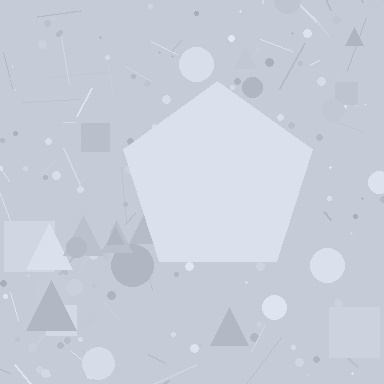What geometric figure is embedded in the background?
A pentagon is embedded in the background.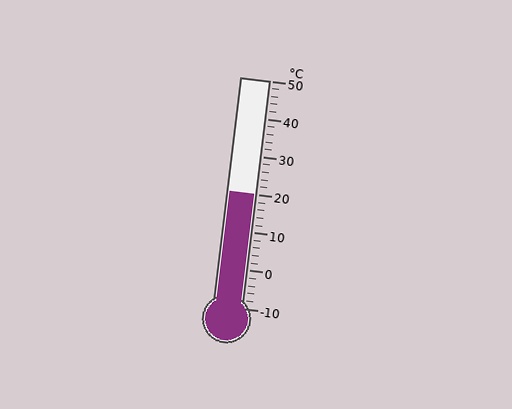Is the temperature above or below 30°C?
The temperature is below 30°C.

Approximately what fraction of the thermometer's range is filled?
The thermometer is filled to approximately 50% of its range.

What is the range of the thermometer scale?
The thermometer scale ranges from -10°C to 50°C.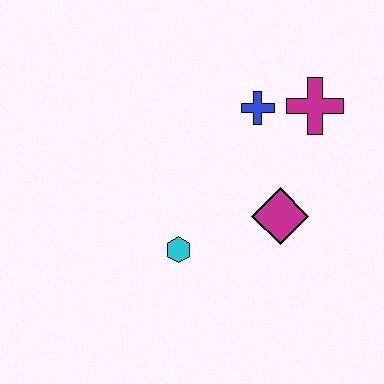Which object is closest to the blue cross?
The magenta cross is closest to the blue cross.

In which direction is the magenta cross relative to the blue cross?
The magenta cross is to the right of the blue cross.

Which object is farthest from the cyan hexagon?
The magenta cross is farthest from the cyan hexagon.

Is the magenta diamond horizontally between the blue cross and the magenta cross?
Yes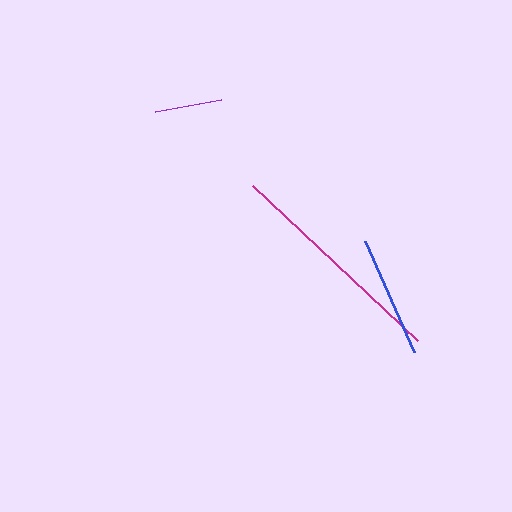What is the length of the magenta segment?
The magenta segment is approximately 226 pixels long.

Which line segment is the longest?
The magenta line is the longest at approximately 226 pixels.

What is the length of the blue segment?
The blue segment is approximately 121 pixels long.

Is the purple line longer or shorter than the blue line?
The blue line is longer than the purple line.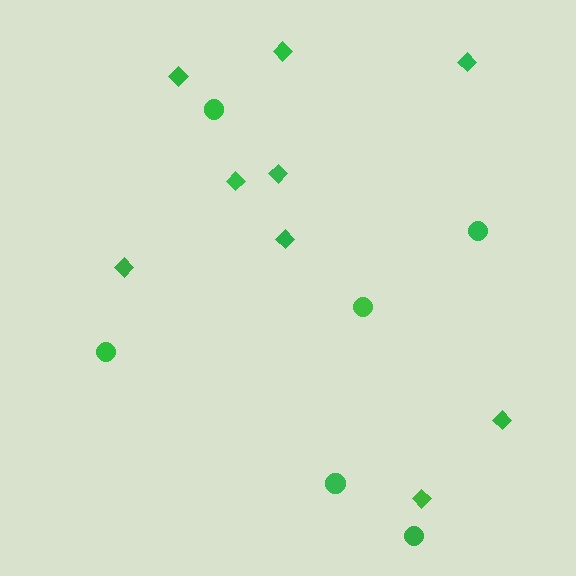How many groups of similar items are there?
There are 2 groups: one group of circles (6) and one group of diamonds (9).